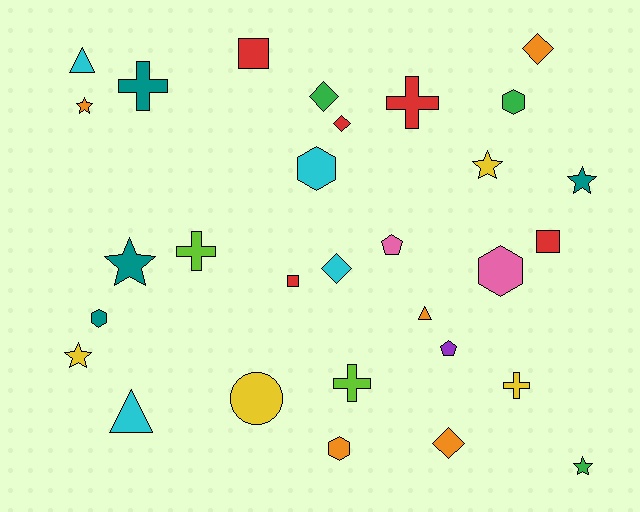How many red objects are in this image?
There are 5 red objects.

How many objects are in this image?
There are 30 objects.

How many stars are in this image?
There are 6 stars.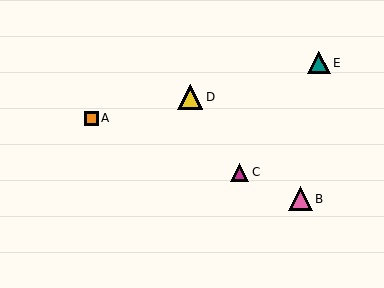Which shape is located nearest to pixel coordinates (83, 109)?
The orange square (labeled A) at (91, 118) is nearest to that location.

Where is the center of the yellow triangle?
The center of the yellow triangle is at (190, 97).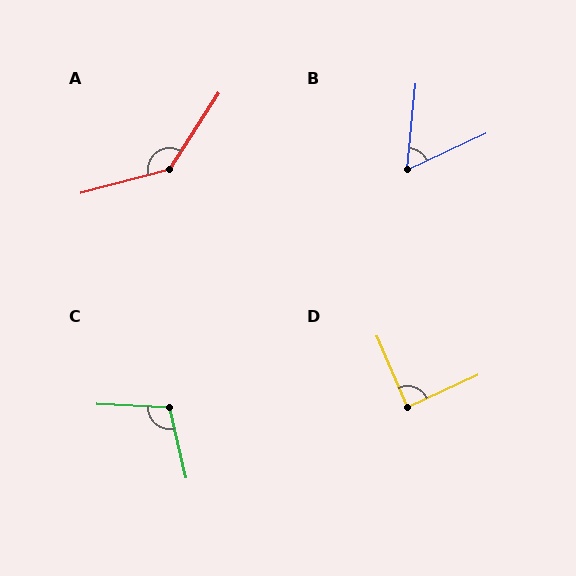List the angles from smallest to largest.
B (59°), D (88°), C (106°), A (137°).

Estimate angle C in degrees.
Approximately 106 degrees.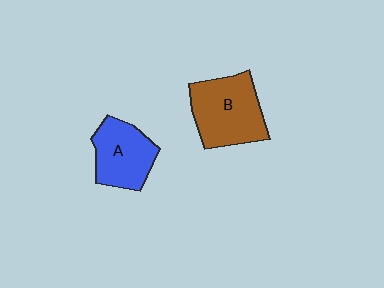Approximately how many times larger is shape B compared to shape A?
Approximately 1.3 times.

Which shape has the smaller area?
Shape A (blue).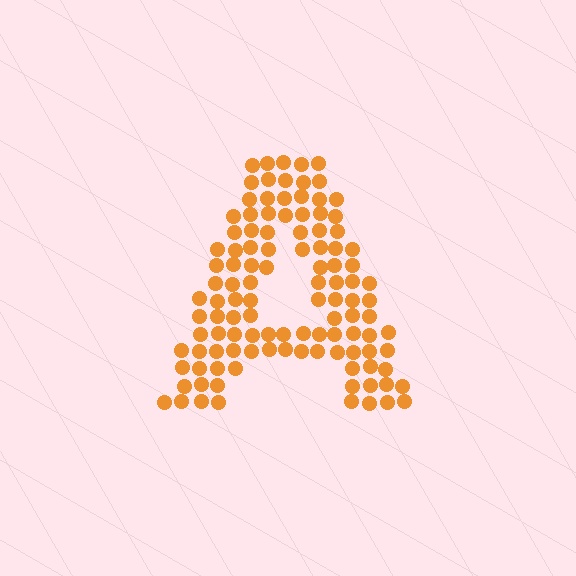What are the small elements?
The small elements are circles.